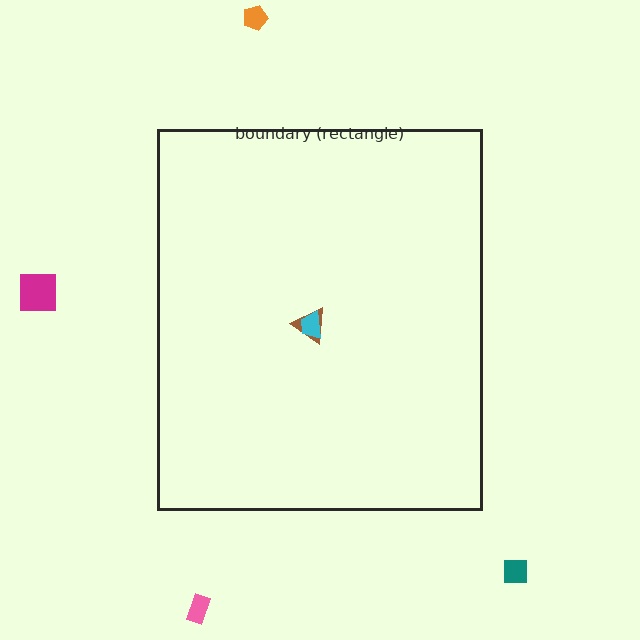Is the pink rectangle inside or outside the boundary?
Outside.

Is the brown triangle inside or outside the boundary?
Inside.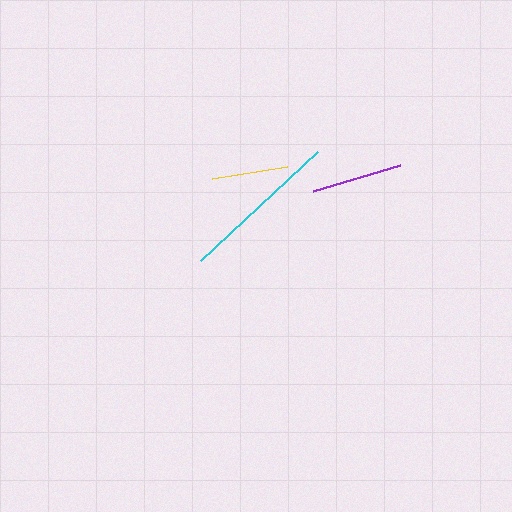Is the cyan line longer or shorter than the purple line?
The cyan line is longer than the purple line.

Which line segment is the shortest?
The yellow line is the shortest at approximately 77 pixels.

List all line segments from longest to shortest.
From longest to shortest: cyan, purple, yellow.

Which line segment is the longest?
The cyan line is the longest at approximately 160 pixels.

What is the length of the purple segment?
The purple segment is approximately 91 pixels long.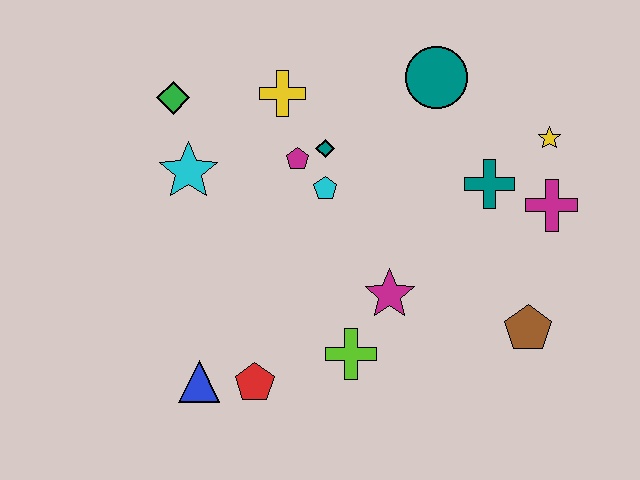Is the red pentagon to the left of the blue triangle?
No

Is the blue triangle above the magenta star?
No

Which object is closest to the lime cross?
The magenta star is closest to the lime cross.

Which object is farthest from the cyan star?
The brown pentagon is farthest from the cyan star.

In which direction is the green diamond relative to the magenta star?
The green diamond is to the left of the magenta star.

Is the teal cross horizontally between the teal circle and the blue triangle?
No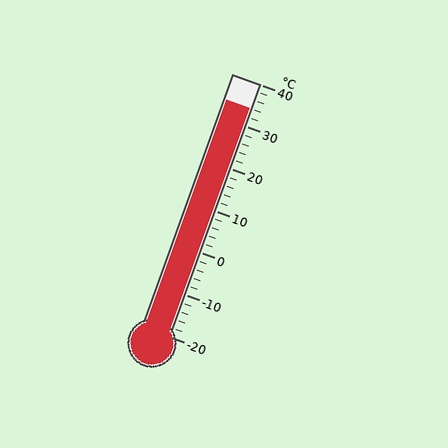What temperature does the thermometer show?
The thermometer shows approximately 34°C.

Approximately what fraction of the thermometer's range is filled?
The thermometer is filled to approximately 90% of its range.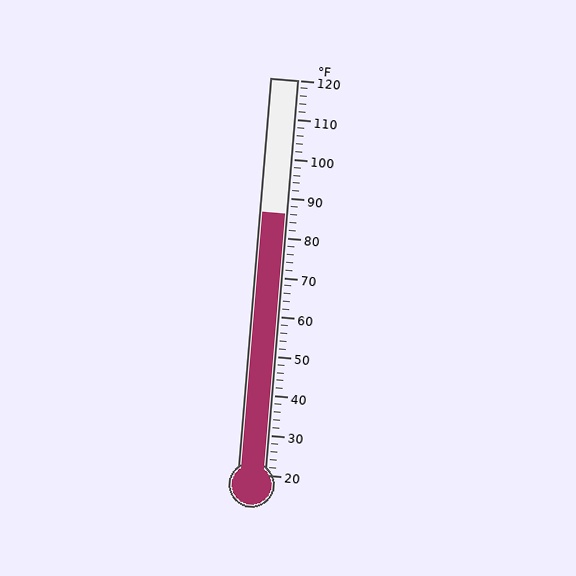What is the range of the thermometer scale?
The thermometer scale ranges from 20°F to 120°F.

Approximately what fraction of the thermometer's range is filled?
The thermometer is filled to approximately 65% of its range.